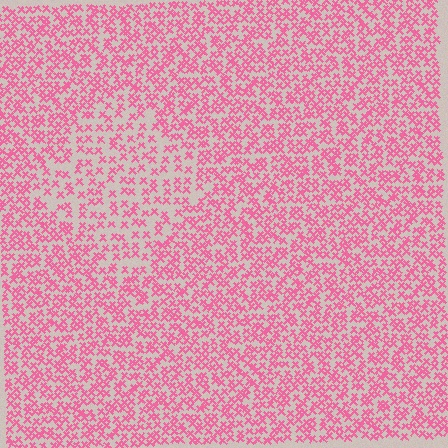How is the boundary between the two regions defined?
The boundary is defined by a change in element density (approximately 1.7x ratio). All elements are the same color, size, and shape.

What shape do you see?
I see a diamond.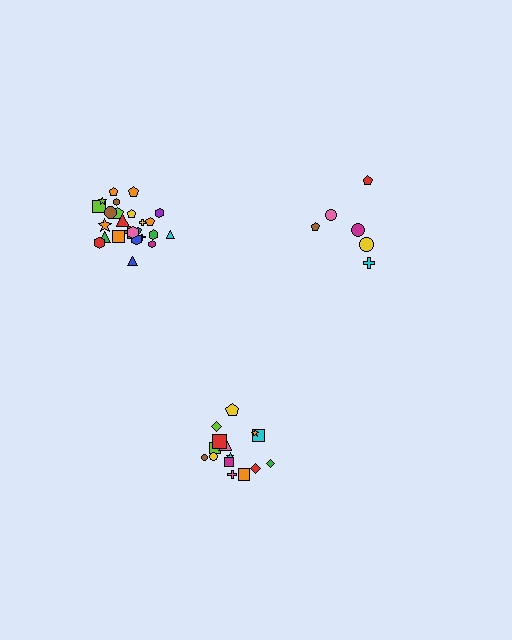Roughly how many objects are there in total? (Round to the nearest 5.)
Roughly 45 objects in total.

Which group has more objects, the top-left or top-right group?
The top-left group.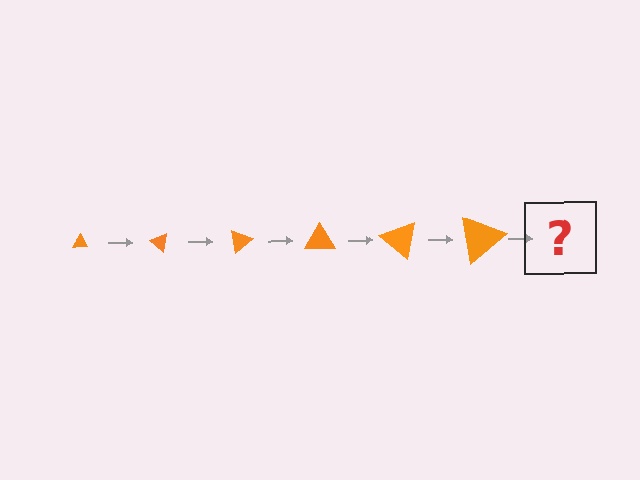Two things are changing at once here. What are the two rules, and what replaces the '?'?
The two rules are that the triangle grows larger each step and it rotates 40 degrees each step. The '?' should be a triangle, larger than the previous one and rotated 240 degrees from the start.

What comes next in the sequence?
The next element should be a triangle, larger than the previous one and rotated 240 degrees from the start.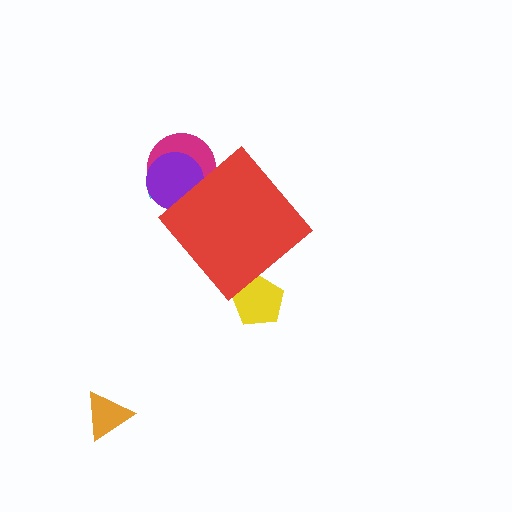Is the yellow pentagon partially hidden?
Yes, the yellow pentagon is partially hidden behind the red diamond.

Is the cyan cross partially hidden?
Yes, the cyan cross is partially hidden behind the red diamond.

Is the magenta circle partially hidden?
Yes, the magenta circle is partially hidden behind the red diamond.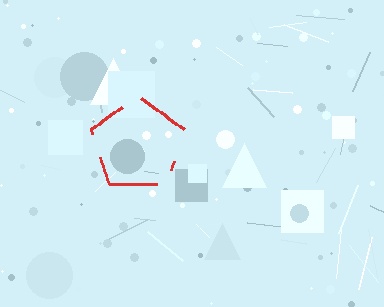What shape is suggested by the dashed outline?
The dashed outline suggests a pentagon.